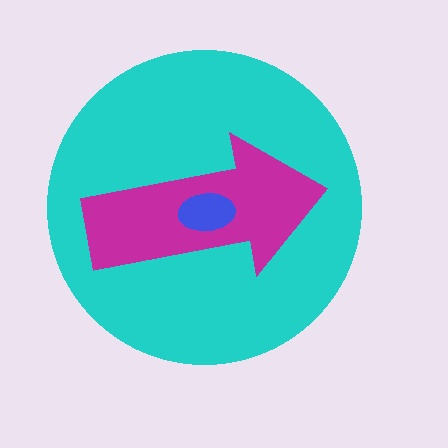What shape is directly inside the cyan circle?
The magenta arrow.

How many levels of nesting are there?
3.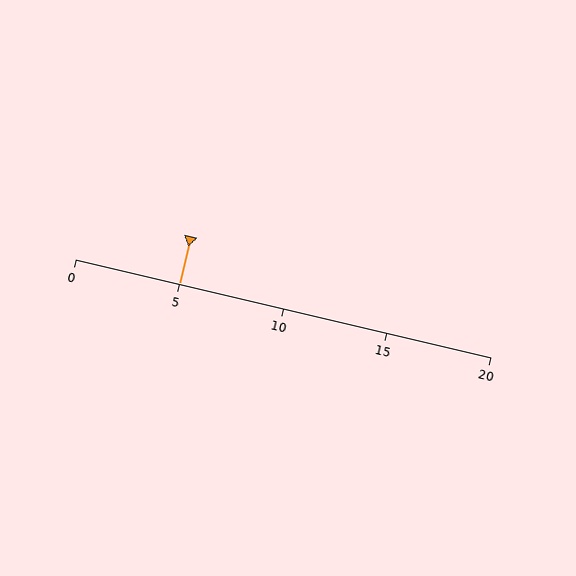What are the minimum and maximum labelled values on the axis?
The axis runs from 0 to 20.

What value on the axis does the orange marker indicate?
The marker indicates approximately 5.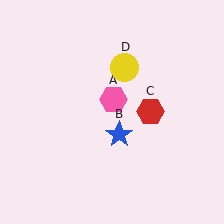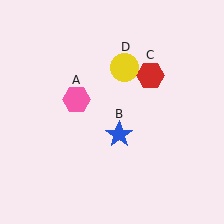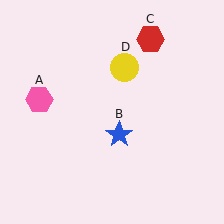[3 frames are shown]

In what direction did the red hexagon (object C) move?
The red hexagon (object C) moved up.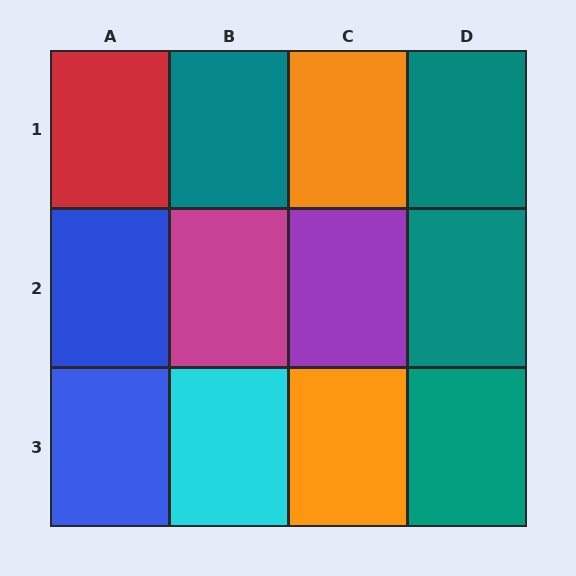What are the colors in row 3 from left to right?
Blue, cyan, orange, teal.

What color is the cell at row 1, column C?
Orange.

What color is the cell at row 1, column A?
Red.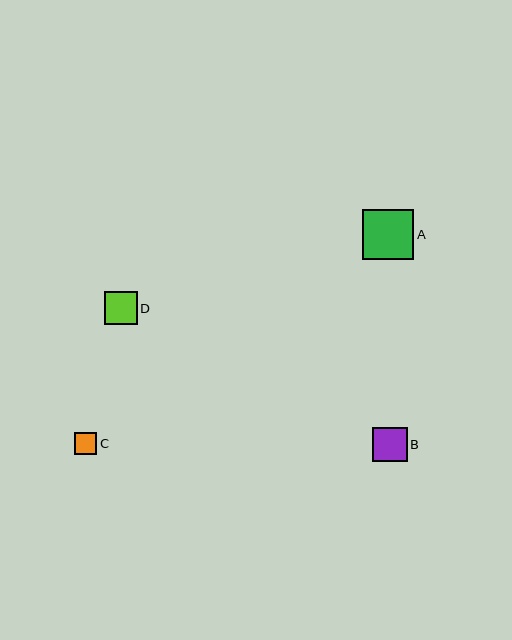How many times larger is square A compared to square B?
Square A is approximately 1.5 times the size of square B.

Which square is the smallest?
Square C is the smallest with a size of approximately 22 pixels.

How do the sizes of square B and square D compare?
Square B and square D are approximately the same size.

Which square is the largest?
Square A is the largest with a size of approximately 51 pixels.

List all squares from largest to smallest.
From largest to smallest: A, B, D, C.